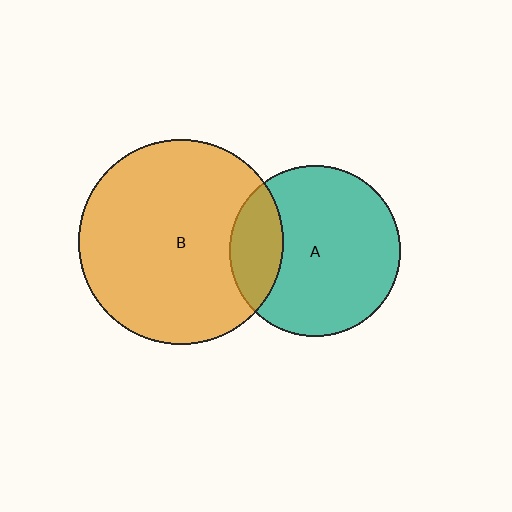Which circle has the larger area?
Circle B (orange).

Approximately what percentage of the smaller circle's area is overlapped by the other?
Approximately 20%.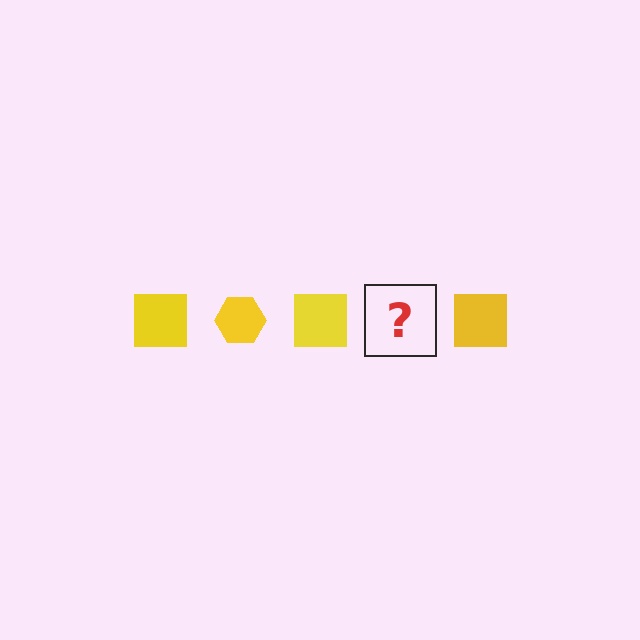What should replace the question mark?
The question mark should be replaced with a yellow hexagon.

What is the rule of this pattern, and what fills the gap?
The rule is that the pattern cycles through square, hexagon shapes in yellow. The gap should be filled with a yellow hexagon.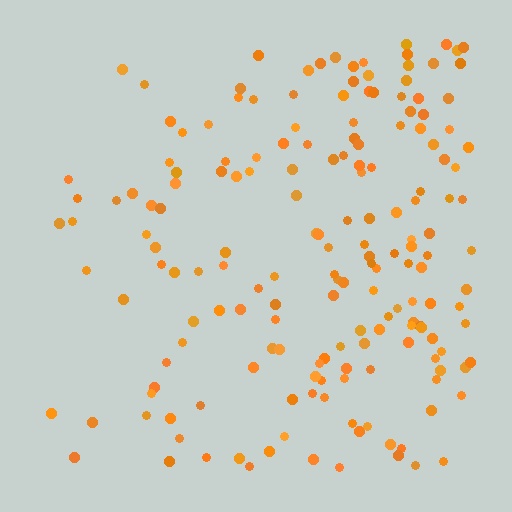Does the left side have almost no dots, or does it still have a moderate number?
Still a moderate number, just noticeably fewer than the right.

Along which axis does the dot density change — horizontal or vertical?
Horizontal.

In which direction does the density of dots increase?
From left to right, with the right side densest.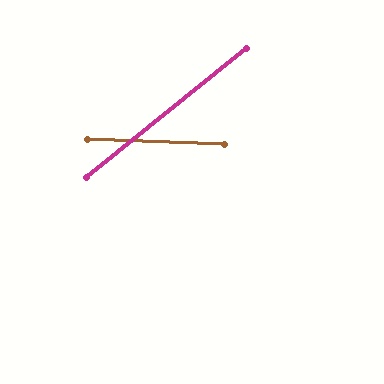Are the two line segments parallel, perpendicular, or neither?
Neither parallel nor perpendicular — they differ by about 41°.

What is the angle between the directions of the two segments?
Approximately 41 degrees.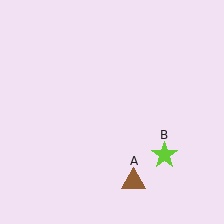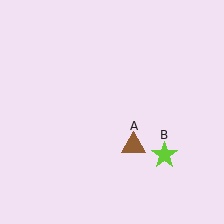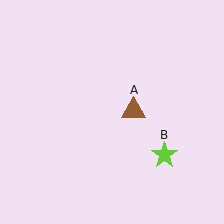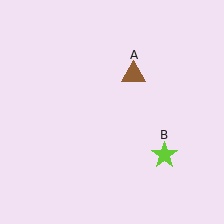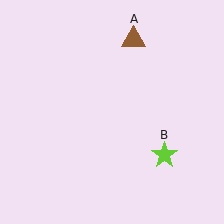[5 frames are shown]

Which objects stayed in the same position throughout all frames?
Lime star (object B) remained stationary.